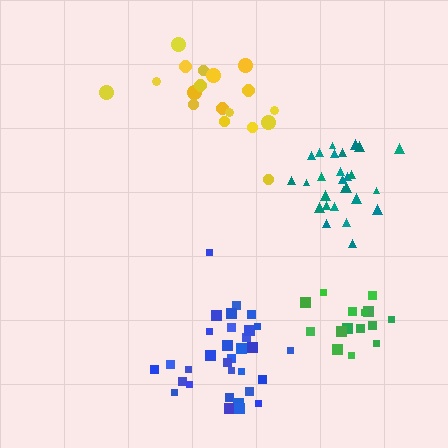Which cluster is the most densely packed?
Teal.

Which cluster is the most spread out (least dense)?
Yellow.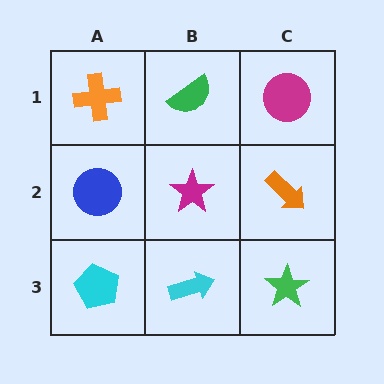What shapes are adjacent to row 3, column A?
A blue circle (row 2, column A), a cyan arrow (row 3, column B).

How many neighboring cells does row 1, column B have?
3.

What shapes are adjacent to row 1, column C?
An orange arrow (row 2, column C), a green semicircle (row 1, column B).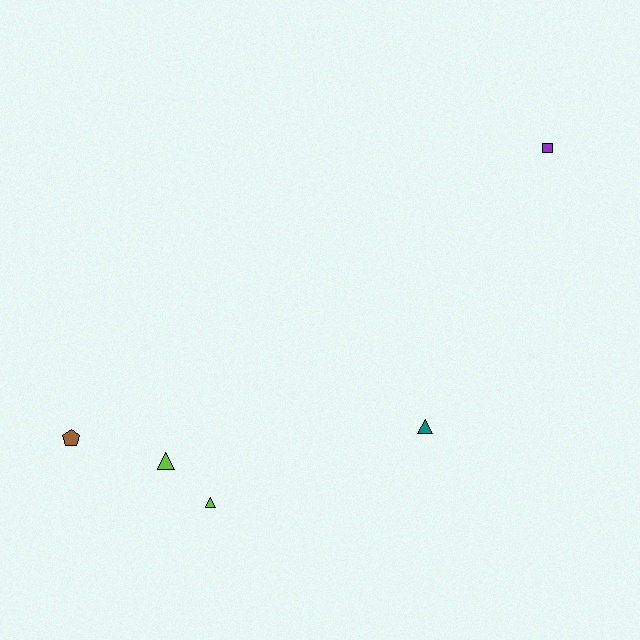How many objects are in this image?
There are 5 objects.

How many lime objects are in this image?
There are 2 lime objects.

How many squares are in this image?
There is 1 square.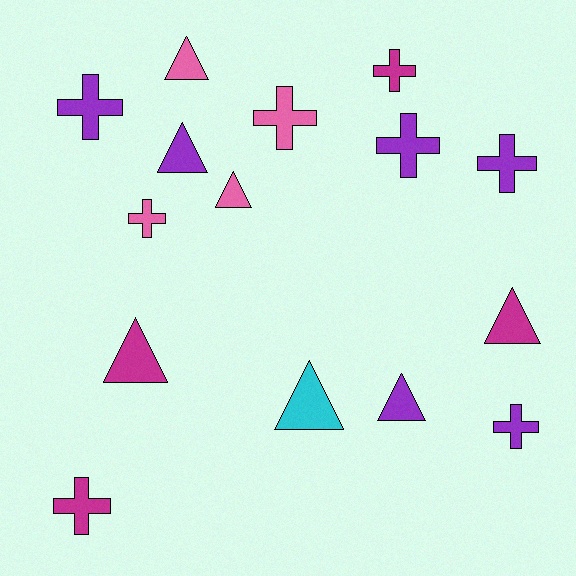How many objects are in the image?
There are 15 objects.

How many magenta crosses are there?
There are 2 magenta crosses.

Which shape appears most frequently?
Cross, with 8 objects.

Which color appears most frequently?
Purple, with 6 objects.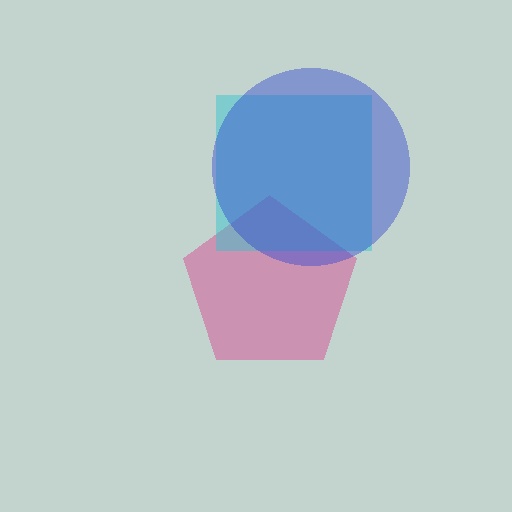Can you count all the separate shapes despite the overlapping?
Yes, there are 3 separate shapes.